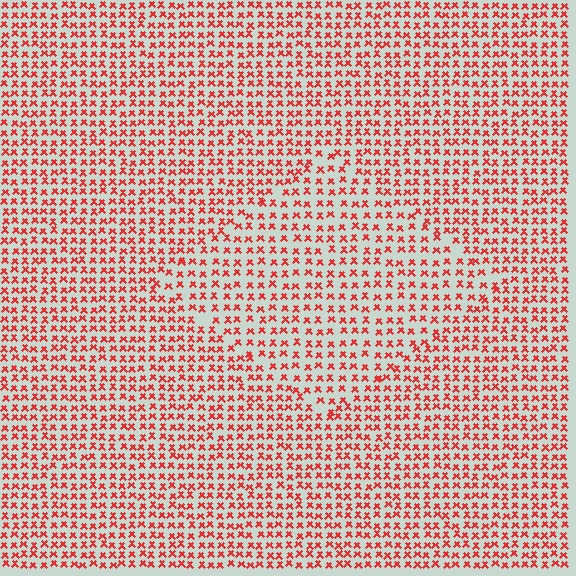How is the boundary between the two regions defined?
The boundary is defined by a change in element density (approximately 1.4x ratio). All elements are the same color, size, and shape.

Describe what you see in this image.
The image contains small red elements arranged at two different densities. A diamond-shaped region is visible where the elements are less densely packed than the surrounding area.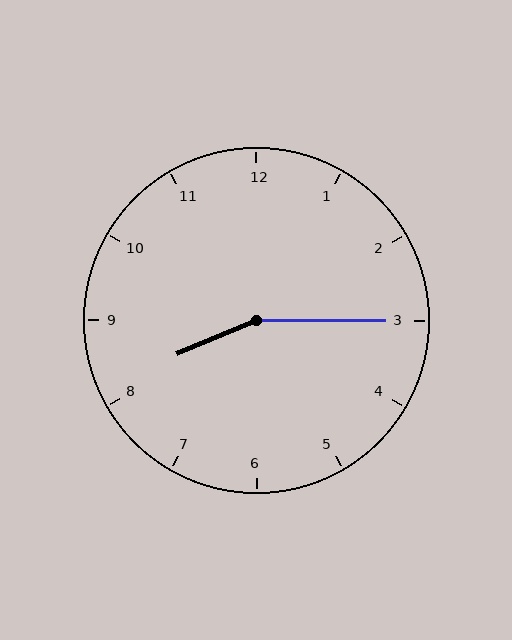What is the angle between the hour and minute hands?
Approximately 158 degrees.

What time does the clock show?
8:15.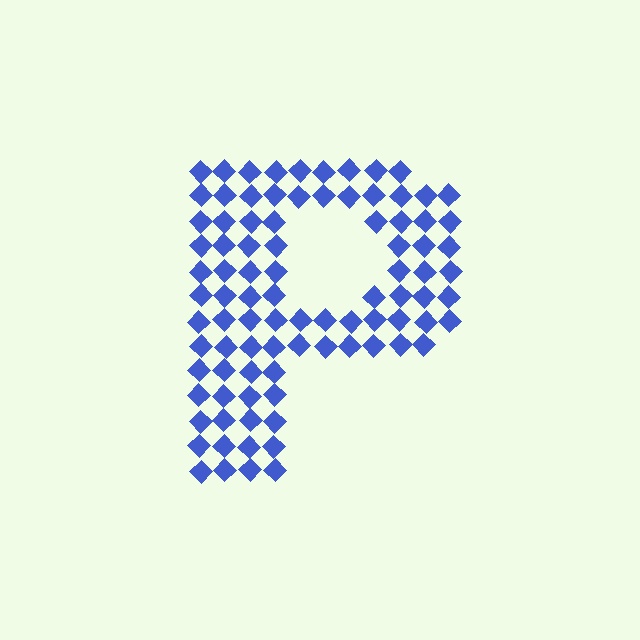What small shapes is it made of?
It is made of small diamonds.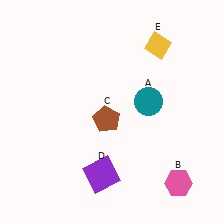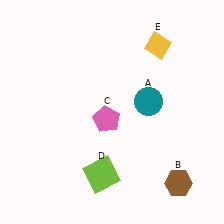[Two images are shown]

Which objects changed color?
B changed from pink to brown. C changed from brown to pink. D changed from purple to lime.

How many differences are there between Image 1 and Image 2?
There are 3 differences between the two images.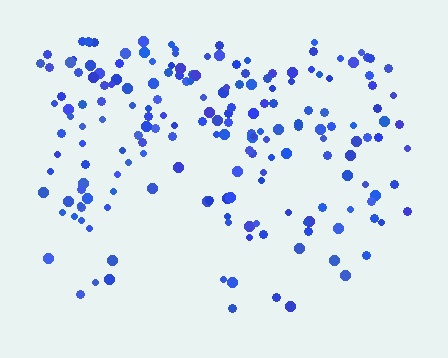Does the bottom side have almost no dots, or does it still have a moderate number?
Still a moderate number, just noticeably fewer than the top.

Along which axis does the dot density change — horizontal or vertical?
Vertical.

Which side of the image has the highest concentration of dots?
The top.